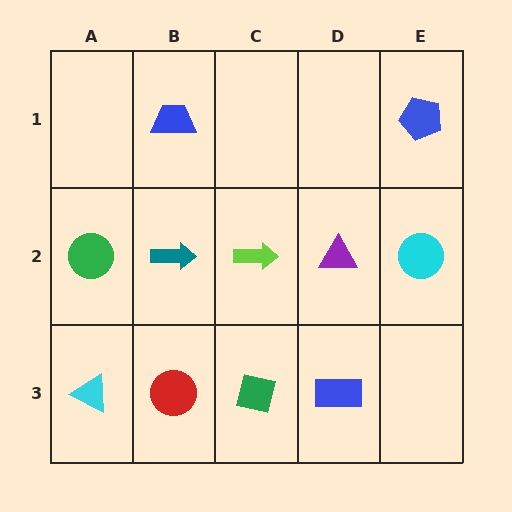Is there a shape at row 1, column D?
No, that cell is empty.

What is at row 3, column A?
A cyan triangle.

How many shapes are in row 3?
4 shapes.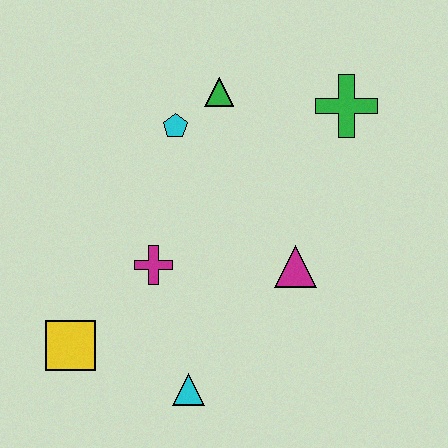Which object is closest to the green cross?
The green triangle is closest to the green cross.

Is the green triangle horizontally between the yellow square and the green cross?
Yes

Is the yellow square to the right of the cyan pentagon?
No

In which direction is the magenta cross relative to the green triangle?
The magenta cross is below the green triangle.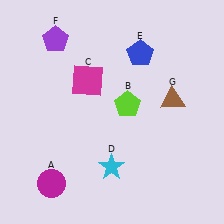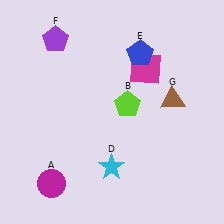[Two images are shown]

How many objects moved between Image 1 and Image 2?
1 object moved between the two images.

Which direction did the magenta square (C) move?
The magenta square (C) moved right.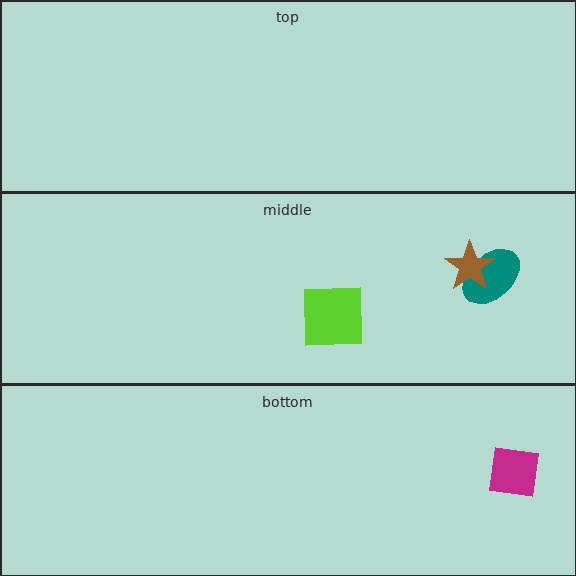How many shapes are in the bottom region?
1.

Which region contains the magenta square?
The bottom region.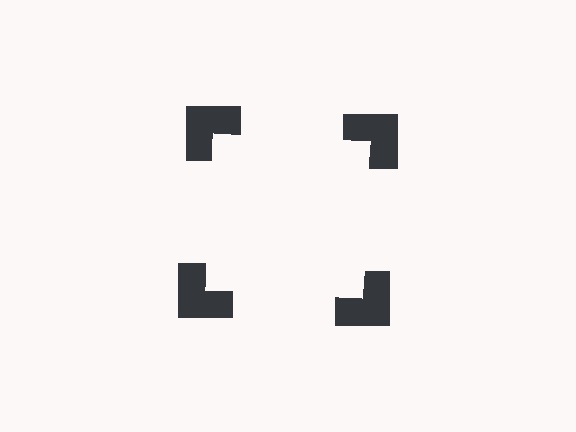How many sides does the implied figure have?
4 sides.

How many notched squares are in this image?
There are 4 — one at each vertex of the illusory square.